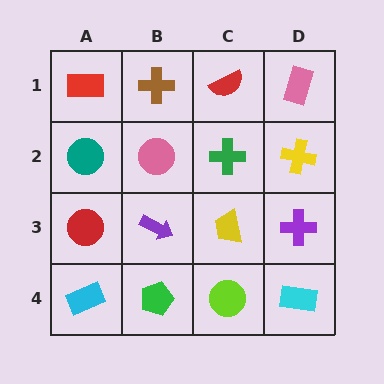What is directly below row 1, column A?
A teal circle.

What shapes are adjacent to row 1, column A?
A teal circle (row 2, column A), a brown cross (row 1, column B).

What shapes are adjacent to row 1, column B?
A pink circle (row 2, column B), a red rectangle (row 1, column A), a red semicircle (row 1, column C).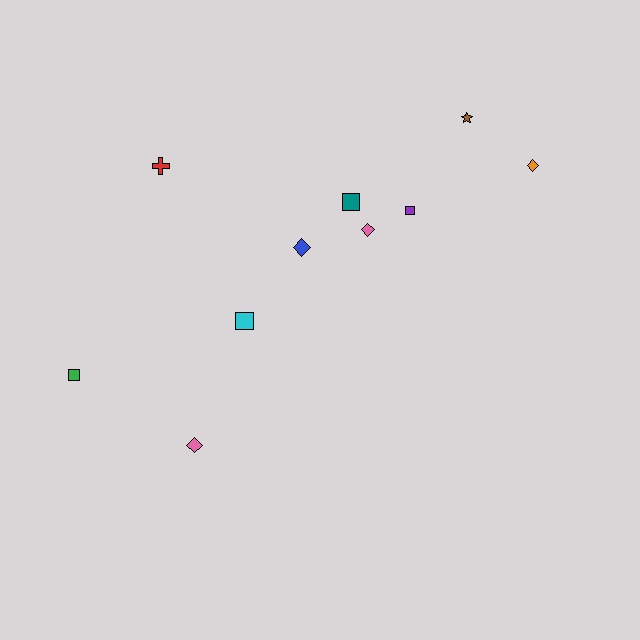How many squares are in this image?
There are 4 squares.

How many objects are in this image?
There are 10 objects.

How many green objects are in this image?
There is 1 green object.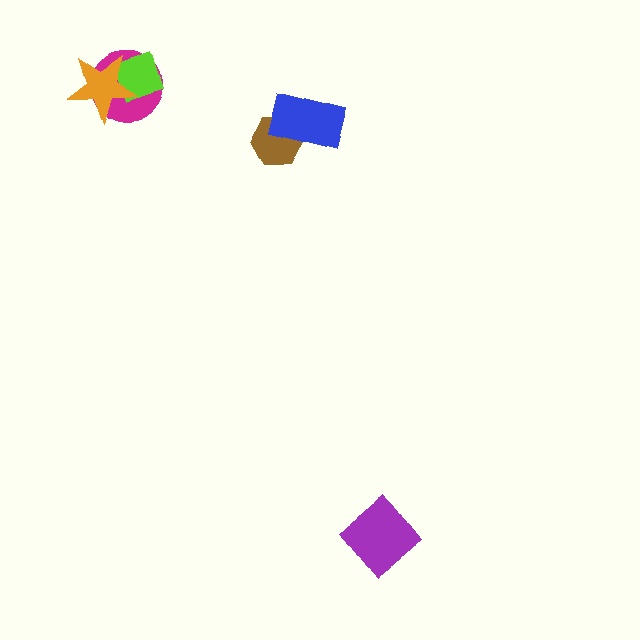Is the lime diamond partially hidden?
Yes, it is partially covered by another shape.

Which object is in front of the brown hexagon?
The blue rectangle is in front of the brown hexagon.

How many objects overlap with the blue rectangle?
1 object overlaps with the blue rectangle.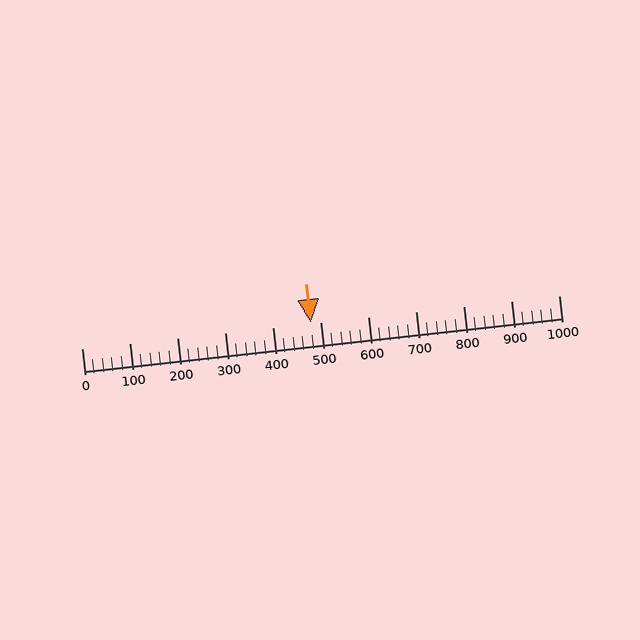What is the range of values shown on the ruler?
The ruler shows values from 0 to 1000.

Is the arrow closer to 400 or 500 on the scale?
The arrow is closer to 500.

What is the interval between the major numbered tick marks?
The major tick marks are spaced 100 units apart.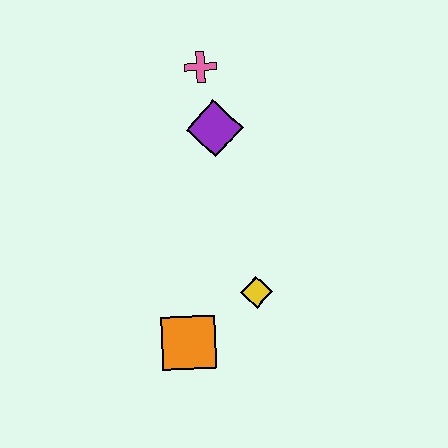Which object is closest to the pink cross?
The purple diamond is closest to the pink cross.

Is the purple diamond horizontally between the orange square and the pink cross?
No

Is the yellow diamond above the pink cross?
No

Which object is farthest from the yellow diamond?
The pink cross is farthest from the yellow diamond.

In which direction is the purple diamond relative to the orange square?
The purple diamond is above the orange square.